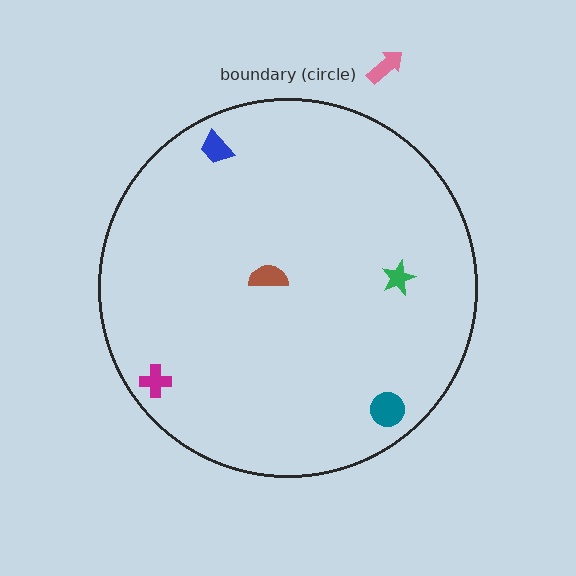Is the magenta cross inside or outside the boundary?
Inside.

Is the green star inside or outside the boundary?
Inside.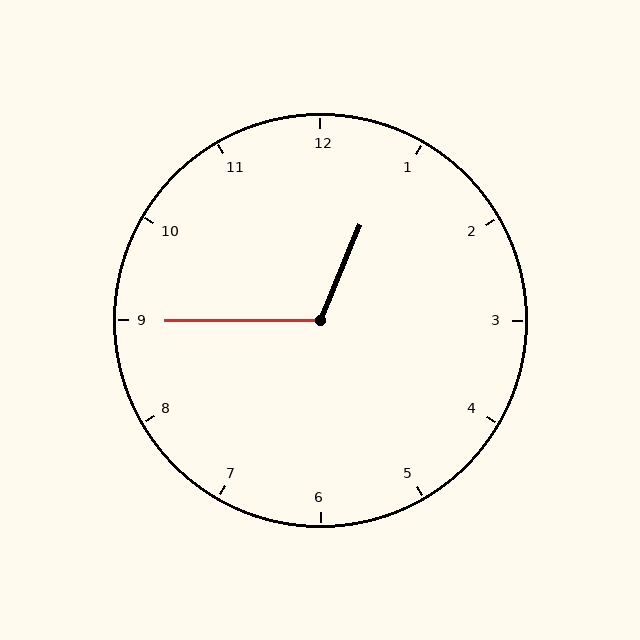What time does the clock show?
12:45.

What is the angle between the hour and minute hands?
Approximately 112 degrees.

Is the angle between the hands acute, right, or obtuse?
It is obtuse.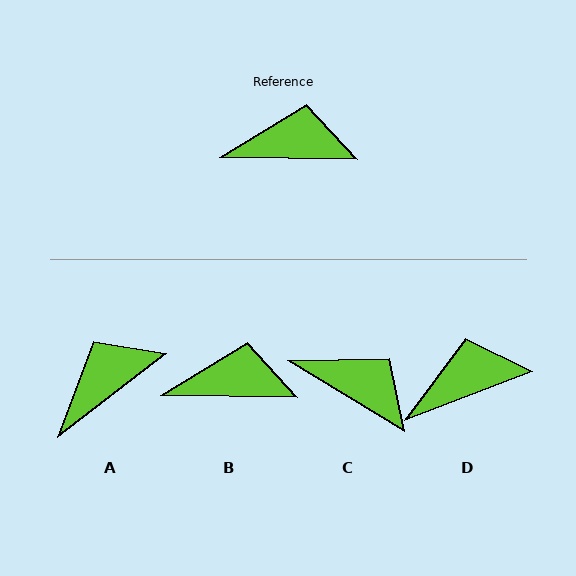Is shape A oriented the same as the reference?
No, it is off by about 38 degrees.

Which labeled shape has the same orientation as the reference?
B.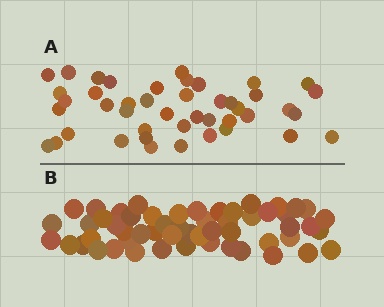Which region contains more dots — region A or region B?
Region B (the bottom region) has more dots.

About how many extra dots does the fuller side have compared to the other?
Region B has roughly 12 or so more dots than region A.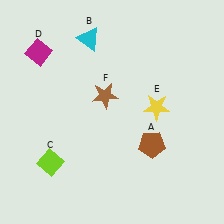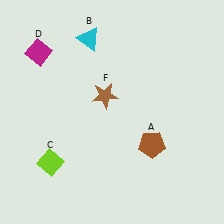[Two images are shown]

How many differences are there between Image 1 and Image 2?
There is 1 difference between the two images.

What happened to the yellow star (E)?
The yellow star (E) was removed in Image 2. It was in the top-right area of Image 1.